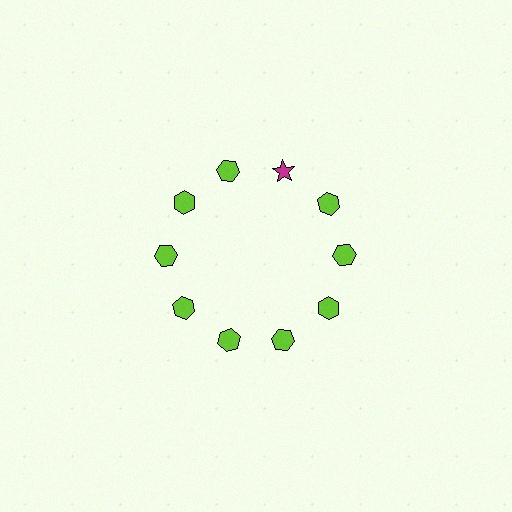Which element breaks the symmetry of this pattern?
The magenta star at roughly the 1 o'clock position breaks the symmetry. All other shapes are lime hexagons.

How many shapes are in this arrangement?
There are 10 shapes arranged in a ring pattern.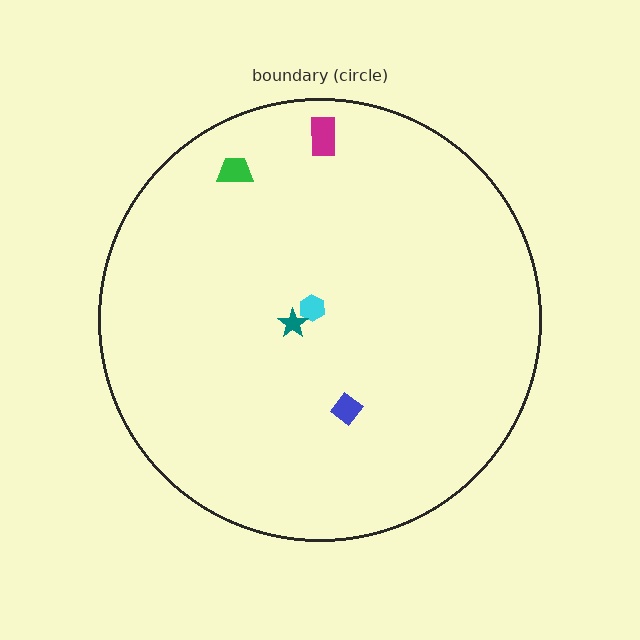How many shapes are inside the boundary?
5 inside, 0 outside.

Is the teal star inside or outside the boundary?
Inside.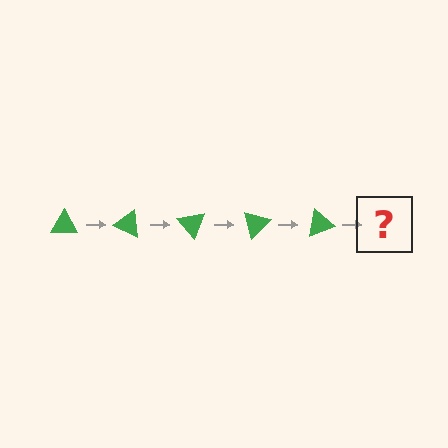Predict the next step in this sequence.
The next step is a green triangle rotated 125 degrees.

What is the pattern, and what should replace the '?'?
The pattern is that the triangle rotates 25 degrees each step. The '?' should be a green triangle rotated 125 degrees.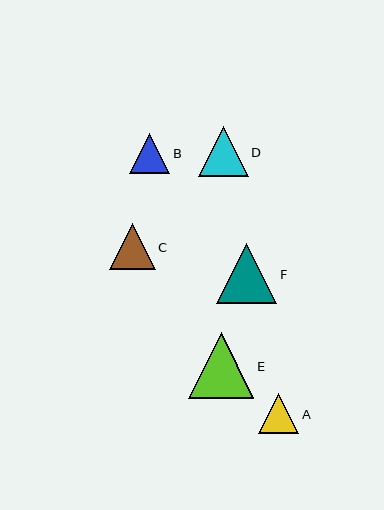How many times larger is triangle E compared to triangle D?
Triangle E is approximately 1.3 times the size of triangle D.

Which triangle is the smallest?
Triangle B is the smallest with a size of approximately 40 pixels.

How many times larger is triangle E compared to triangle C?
Triangle E is approximately 1.4 times the size of triangle C.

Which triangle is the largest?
Triangle E is the largest with a size of approximately 66 pixels.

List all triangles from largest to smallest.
From largest to smallest: E, F, D, C, A, B.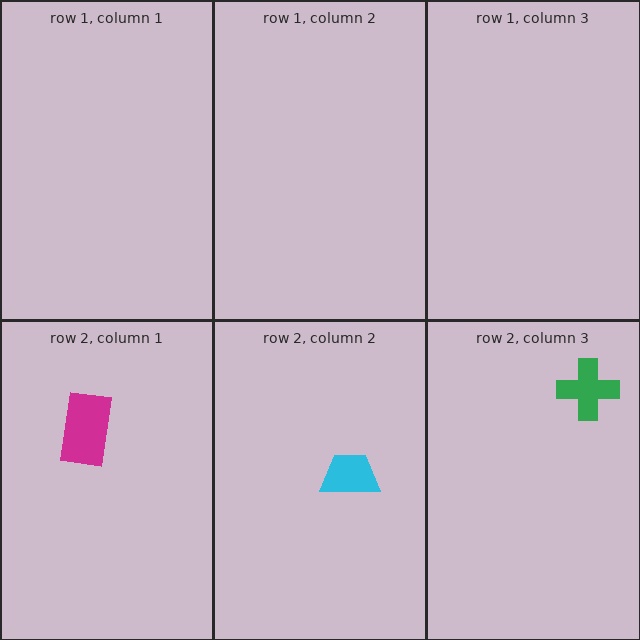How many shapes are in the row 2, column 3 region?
1.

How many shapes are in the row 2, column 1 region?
1.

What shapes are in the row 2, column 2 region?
The cyan trapezoid.